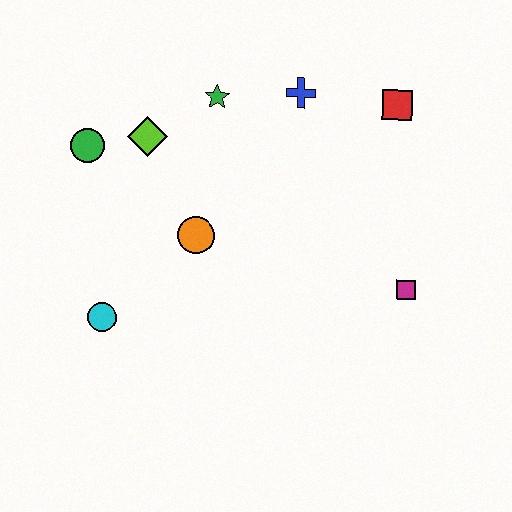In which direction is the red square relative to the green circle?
The red square is to the right of the green circle.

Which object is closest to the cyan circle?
The orange circle is closest to the cyan circle.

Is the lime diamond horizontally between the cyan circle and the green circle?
No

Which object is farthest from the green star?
The magenta square is farthest from the green star.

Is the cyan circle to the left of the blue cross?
Yes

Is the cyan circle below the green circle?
Yes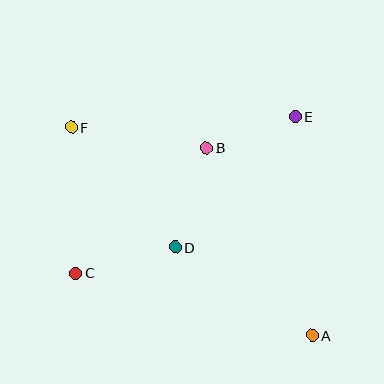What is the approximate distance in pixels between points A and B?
The distance between A and B is approximately 215 pixels.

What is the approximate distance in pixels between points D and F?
The distance between D and F is approximately 159 pixels.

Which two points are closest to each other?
Points B and E are closest to each other.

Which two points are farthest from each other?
Points A and F are farthest from each other.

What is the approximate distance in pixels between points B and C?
The distance between B and C is approximately 181 pixels.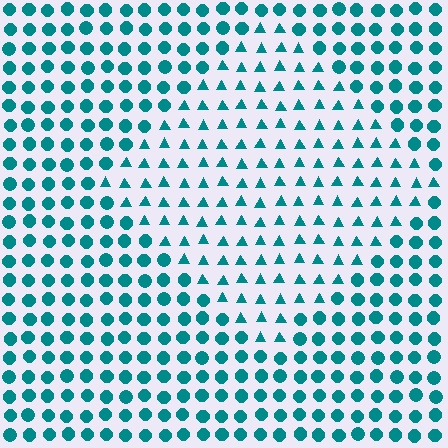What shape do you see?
I see a diamond.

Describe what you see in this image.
The image is filled with small teal elements arranged in a uniform grid. A diamond-shaped region contains triangles, while the surrounding area contains circles. The boundary is defined purely by the change in element shape.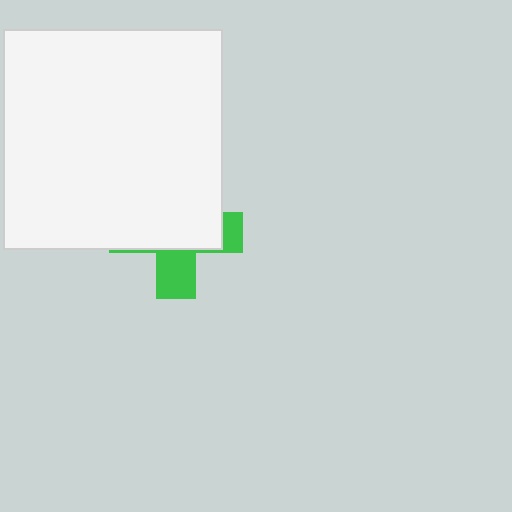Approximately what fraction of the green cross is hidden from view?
Roughly 66% of the green cross is hidden behind the white square.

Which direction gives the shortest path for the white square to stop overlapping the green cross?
Moving up gives the shortest separation.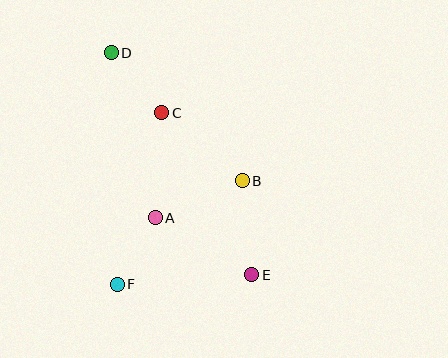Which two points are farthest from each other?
Points D and E are farthest from each other.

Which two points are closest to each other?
Points A and F are closest to each other.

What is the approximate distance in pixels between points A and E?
The distance between A and E is approximately 112 pixels.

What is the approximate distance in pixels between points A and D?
The distance between A and D is approximately 171 pixels.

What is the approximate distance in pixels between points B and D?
The distance between B and D is approximately 183 pixels.